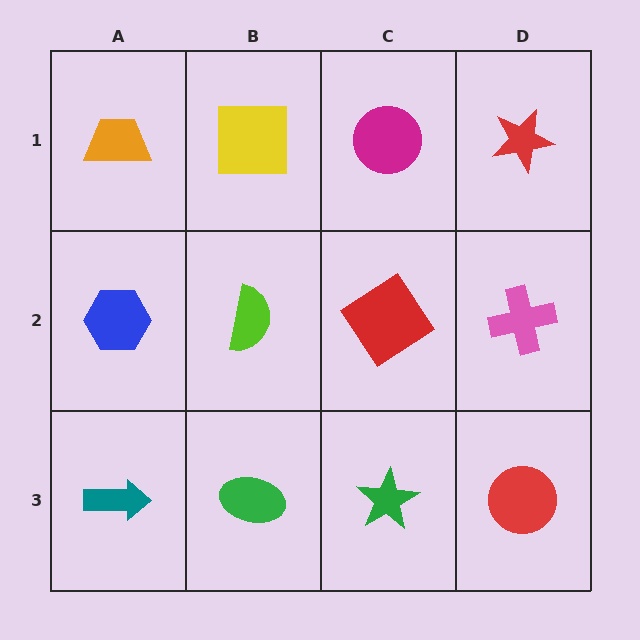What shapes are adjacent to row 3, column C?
A red diamond (row 2, column C), a green ellipse (row 3, column B), a red circle (row 3, column D).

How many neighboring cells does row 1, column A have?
2.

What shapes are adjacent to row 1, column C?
A red diamond (row 2, column C), a yellow square (row 1, column B), a red star (row 1, column D).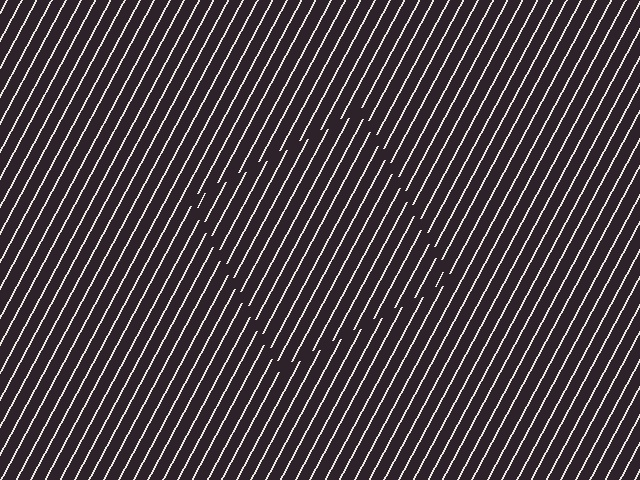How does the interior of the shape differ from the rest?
The interior of the shape contains the same grating, shifted by half a period — the contour is defined by the phase discontinuity where line-ends from the inner and outer gratings abut.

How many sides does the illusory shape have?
4 sides — the line-ends trace a square.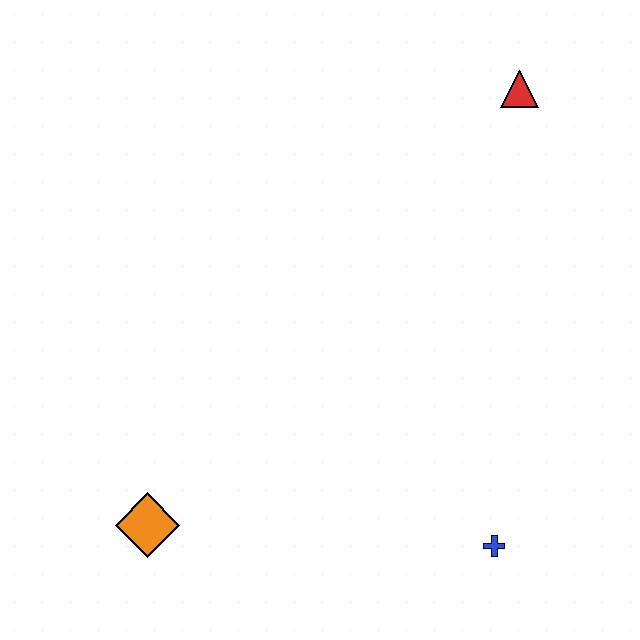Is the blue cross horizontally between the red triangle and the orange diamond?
Yes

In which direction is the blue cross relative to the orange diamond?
The blue cross is to the right of the orange diamond.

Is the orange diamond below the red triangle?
Yes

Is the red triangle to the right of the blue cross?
Yes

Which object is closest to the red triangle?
The blue cross is closest to the red triangle.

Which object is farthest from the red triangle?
The orange diamond is farthest from the red triangle.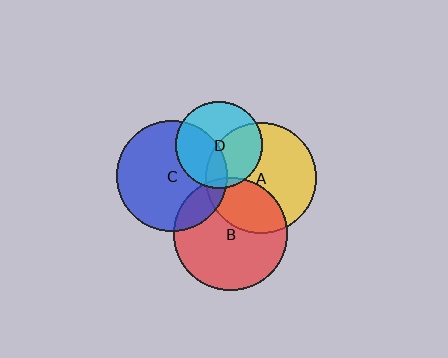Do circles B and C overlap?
Yes.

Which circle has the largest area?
Circle B (red).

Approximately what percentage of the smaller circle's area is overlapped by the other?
Approximately 15%.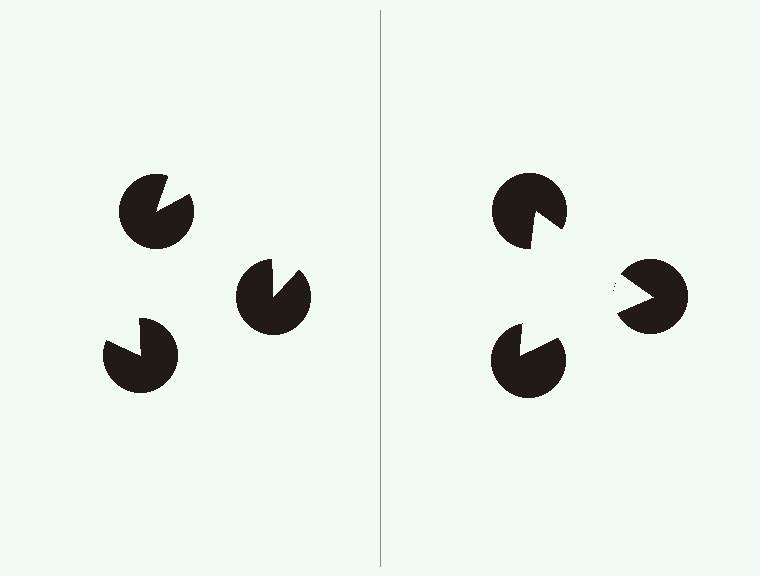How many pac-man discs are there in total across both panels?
6 — 3 on each side.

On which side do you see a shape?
An illusory triangle appears on the right side. On the left side the wedge cuts are rotated, so no coherent shape forms.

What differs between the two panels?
The pac-man discs are positioned identically on both sides; only the wedge orientations differ. On the right they align to a triangle; on the left they are misaligned.